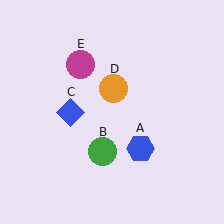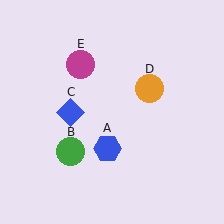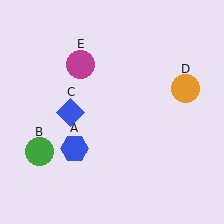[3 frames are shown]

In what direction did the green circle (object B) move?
The green circle (object B) moved left.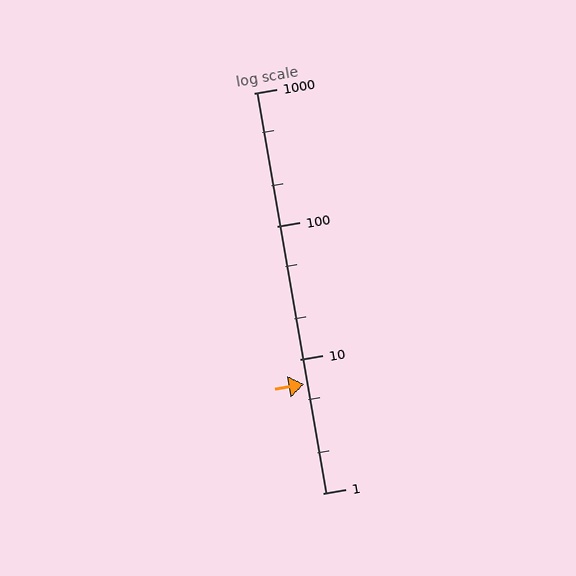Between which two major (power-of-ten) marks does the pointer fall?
The pointer is between 1 and 10.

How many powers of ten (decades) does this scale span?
The scale spans 3 decades, from 1 to 1000.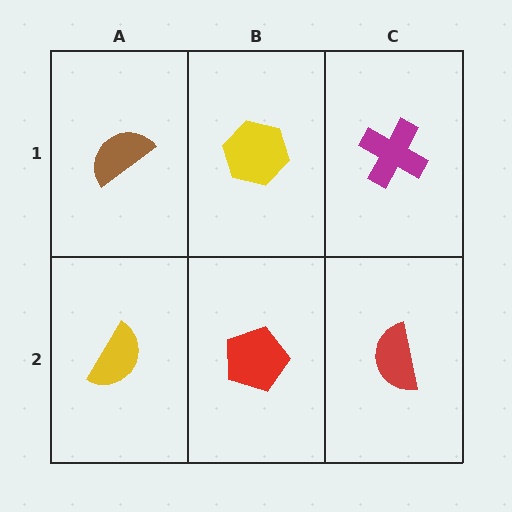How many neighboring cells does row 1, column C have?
2.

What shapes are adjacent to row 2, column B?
A yellow hexagon (row 1, column B), a yellow semicircle (row 2, column A), a red semicircle (row 2, column C).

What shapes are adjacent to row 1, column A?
A yellow semicircle (row 2, column A), a yellow hexagon (row 1, column B).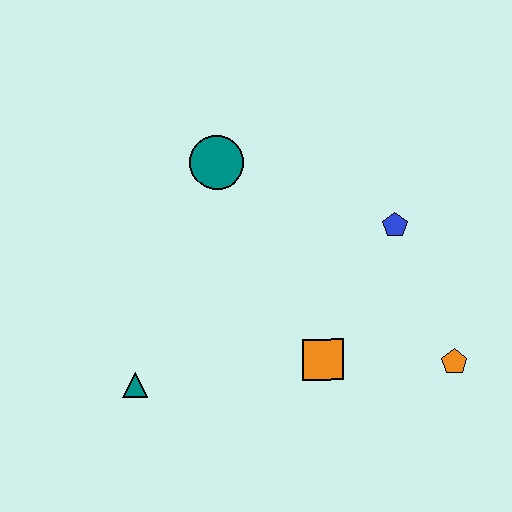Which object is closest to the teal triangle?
The orange square is closest to the teal triangle.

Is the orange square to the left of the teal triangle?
No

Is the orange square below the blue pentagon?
Yes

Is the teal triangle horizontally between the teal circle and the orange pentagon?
No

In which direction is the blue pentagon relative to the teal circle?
The blue pentagon is to the right of the teal circle.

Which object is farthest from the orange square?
The teal circle is farthest from the orange square.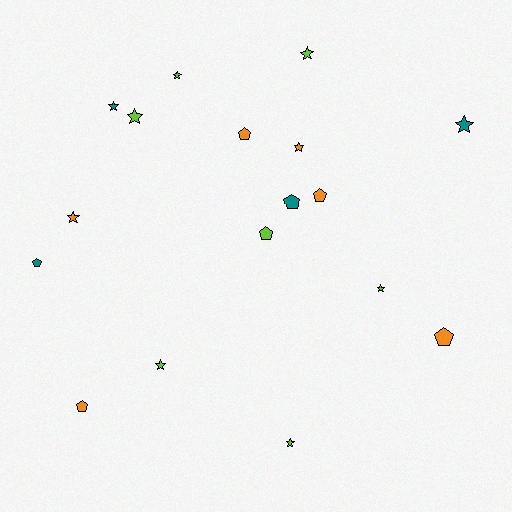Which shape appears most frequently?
Star, with 10 objects.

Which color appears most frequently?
Lime, with 7 objects.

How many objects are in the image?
There are 17 objects.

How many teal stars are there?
There are 2 teal stars.